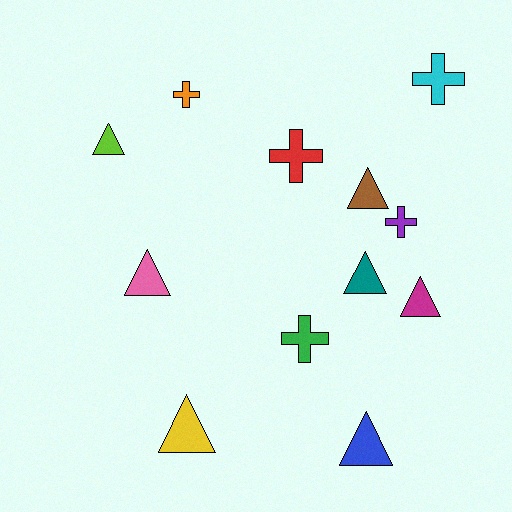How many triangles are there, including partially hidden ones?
There are 7 triangles.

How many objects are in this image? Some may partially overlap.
There are 12 objects.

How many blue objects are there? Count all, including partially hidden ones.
There is 1 blue object.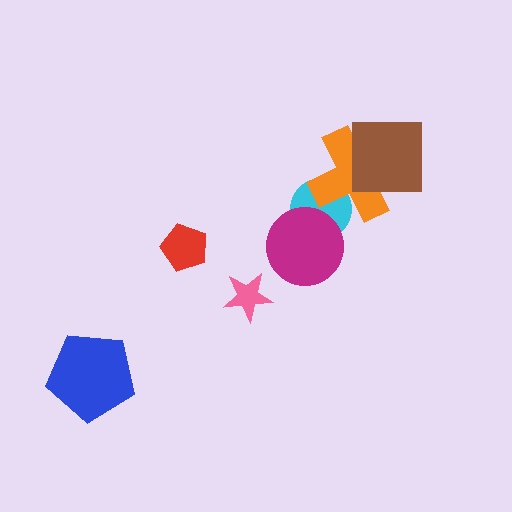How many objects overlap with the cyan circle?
2 objects overlap with the cyan circle.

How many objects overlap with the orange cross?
2 objects overlap with the orange cross.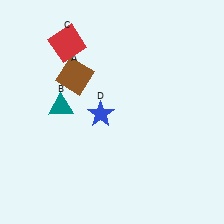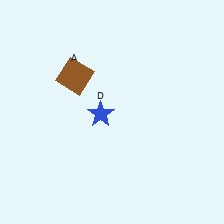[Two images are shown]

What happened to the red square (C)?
The red square (C) was removed in Image 2. It was in the top-left area of Image 1.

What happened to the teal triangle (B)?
The teal triangle (B) was removed in Image 2. It was in the top-left area of Image 1.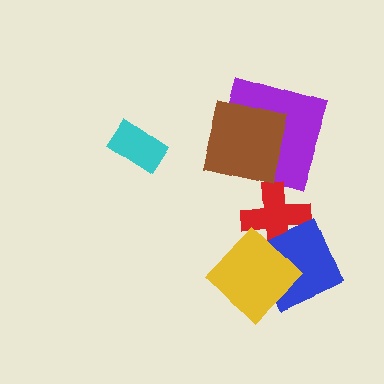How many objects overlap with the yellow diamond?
2 objects overlap with the yellow diamond.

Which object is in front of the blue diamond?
The yellow diamond is in front of the blue diamond.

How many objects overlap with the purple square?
1 object overlaps with the purple square.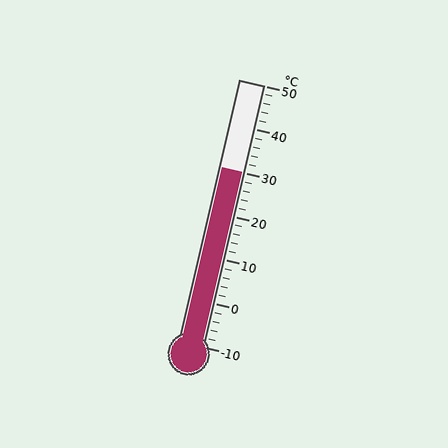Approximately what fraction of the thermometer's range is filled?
The thermometer is filled to approximately 65% of its range.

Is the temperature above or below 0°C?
The temperature is above 0°C.